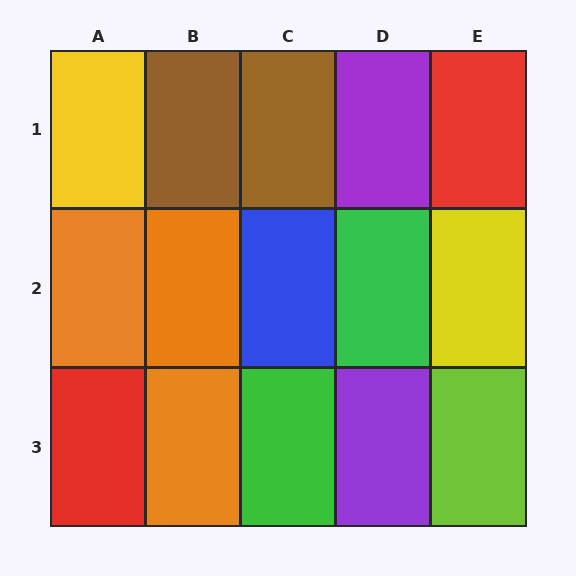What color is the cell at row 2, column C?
Blue.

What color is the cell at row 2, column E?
Yellow.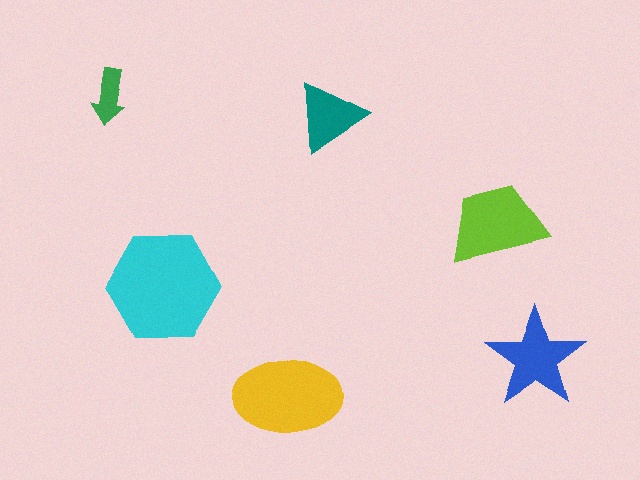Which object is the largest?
The cyan hexagon.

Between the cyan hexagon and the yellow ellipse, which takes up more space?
The cyan hexagon.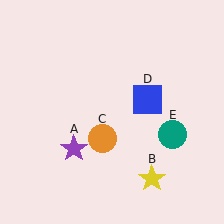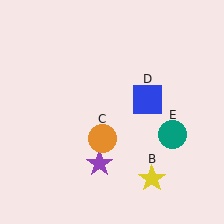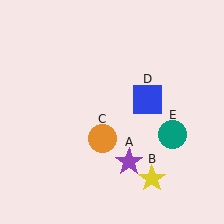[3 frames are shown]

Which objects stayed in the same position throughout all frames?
Yellow star (object B) and orange circle (object C) and blue square (object D) and teal circle (object E) remained stationary.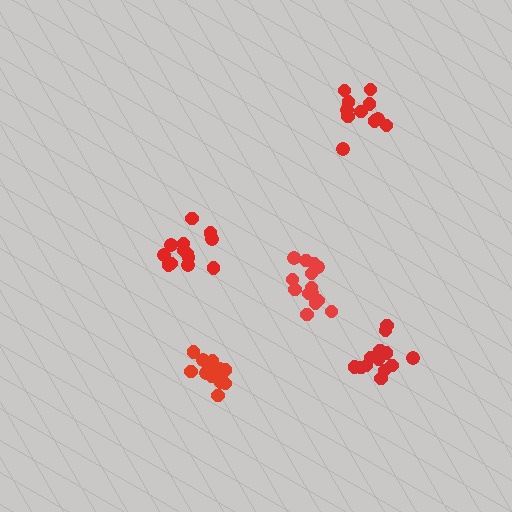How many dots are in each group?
Group 1: 14 dots, Group 2: 13 dots, Group 3: 13 dots, Group 4: 14 dots, Group 5: 11 dots (65 total).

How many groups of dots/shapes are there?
There are 5 groups.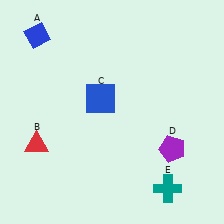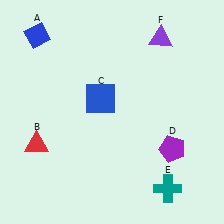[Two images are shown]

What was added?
A purple triangle (F) was added in Image 2.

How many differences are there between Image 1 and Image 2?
There is 1 difference between the two images.